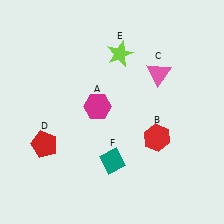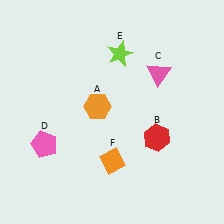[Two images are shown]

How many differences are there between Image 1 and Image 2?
There are 3 differences between the two images.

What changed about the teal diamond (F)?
In Image 1, F is teal. In Image 2, it changed to orange.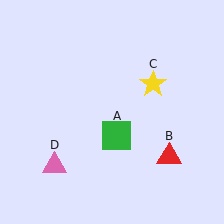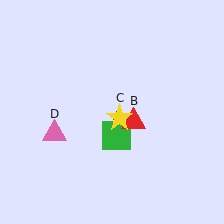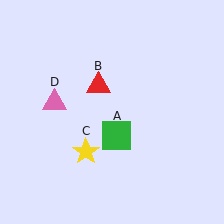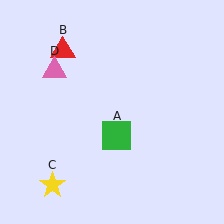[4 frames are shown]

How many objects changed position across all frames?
3 objects changed position: red triangle (object B), yellow star (object C), pink triangle (object D).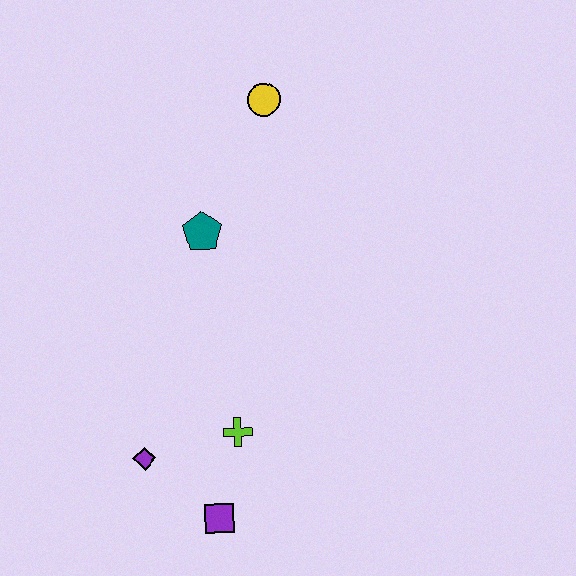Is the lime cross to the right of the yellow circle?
No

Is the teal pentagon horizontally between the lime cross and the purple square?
No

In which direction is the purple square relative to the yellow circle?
The purple square is below the yellow circle.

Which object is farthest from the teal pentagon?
The purple square is farthest from the teal pentagon.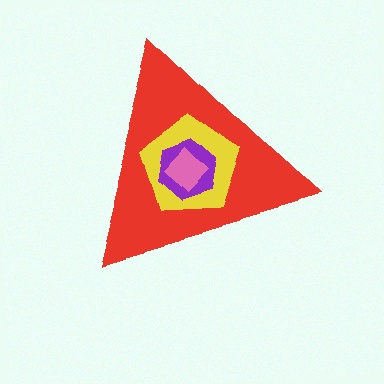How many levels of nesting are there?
4.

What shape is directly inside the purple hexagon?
The pink diamond.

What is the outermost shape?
The red triangle.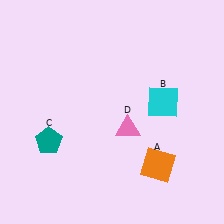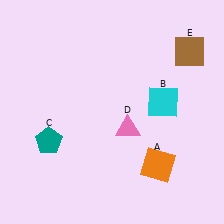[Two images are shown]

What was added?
A brown square (E) was added in Image 2.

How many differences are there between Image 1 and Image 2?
There is 1 difference between the two images.